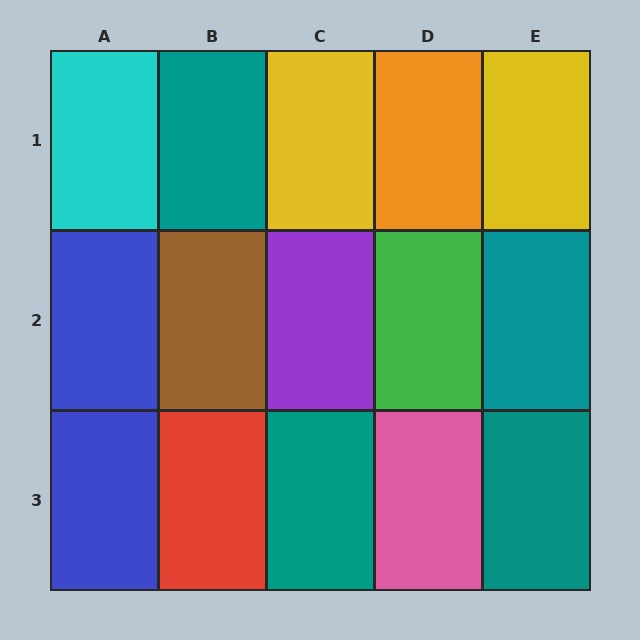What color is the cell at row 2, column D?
Green.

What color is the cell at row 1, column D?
Orange.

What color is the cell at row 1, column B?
Teal.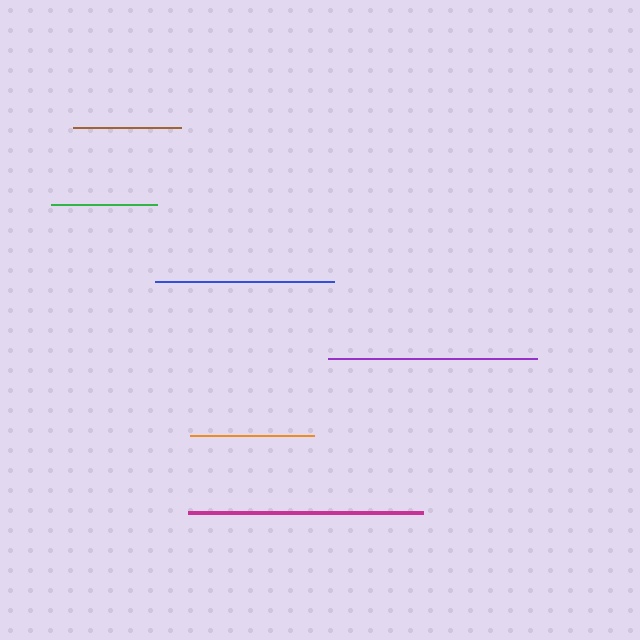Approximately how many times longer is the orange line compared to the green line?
The orange line is approximately 1.2 times the length of the green line.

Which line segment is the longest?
The magenta line is the longest at approximately 235 pixels.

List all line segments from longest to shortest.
From longest to shortest: magenta, purple, blue, orange, brown, green.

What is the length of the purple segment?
The purple segment is approximately 208 pixels long.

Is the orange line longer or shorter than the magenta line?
The magenta line is longer than the orange line.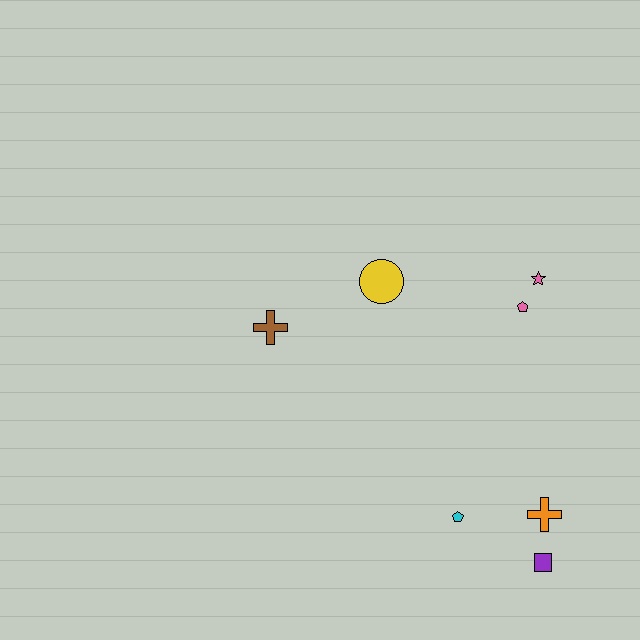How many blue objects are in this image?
There are no blue objects.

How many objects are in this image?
There are 7 objects.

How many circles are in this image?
There is 1 circle.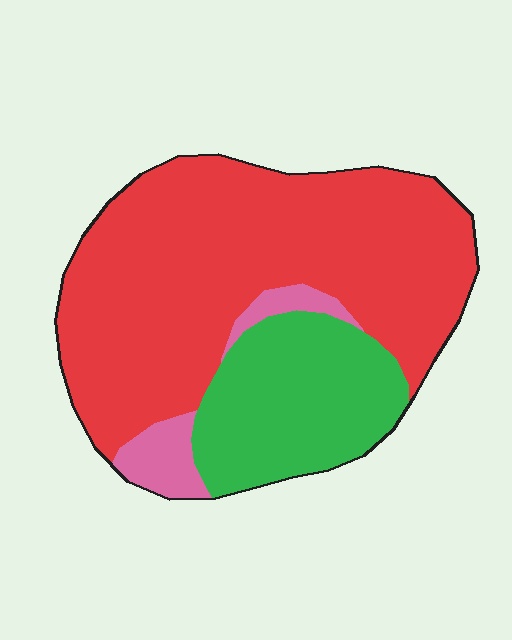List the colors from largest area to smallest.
From largest to smallest: red, green, pink.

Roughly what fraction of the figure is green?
Green covers around 25% of the figure.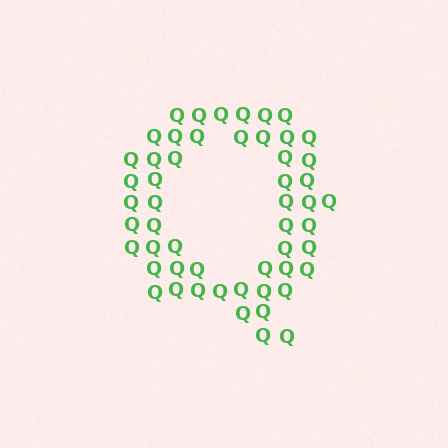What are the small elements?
The small elements are letter Q's.